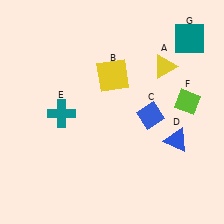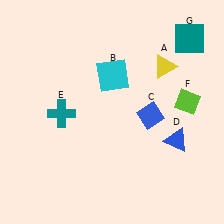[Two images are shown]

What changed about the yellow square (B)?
In Image 1, B is yellow. In Image 2, it changed to cyan.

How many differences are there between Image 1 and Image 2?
There is 1 difference between the two images.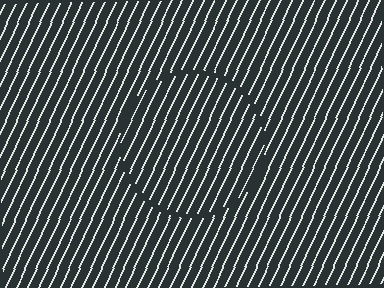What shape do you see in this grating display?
An illusory circle. The interior of the shape contains the same grating, shifted by half a period — the contour is defined by the phase discontinuity where line-ends from the inner and outer gratings abut.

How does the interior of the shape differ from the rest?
The interior of the shape contains the same grating, shifted by half a period — the contour is defined by the phase discontinuity where line-ends from the inner and outer gratings abut.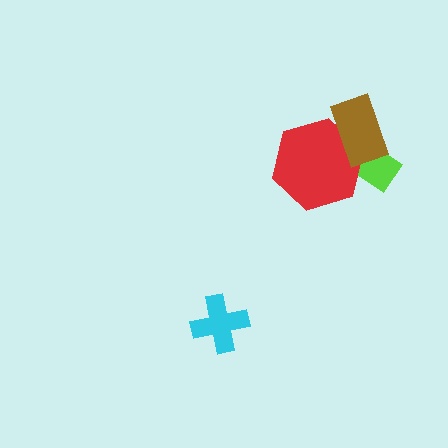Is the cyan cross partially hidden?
No, no other shape covers it.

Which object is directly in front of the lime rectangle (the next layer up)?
The red hexagon is directly in front of the lime rectangle.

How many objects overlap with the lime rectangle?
2 objects overlap with the lime rectangle.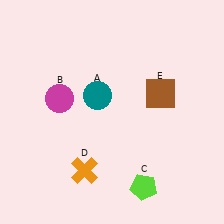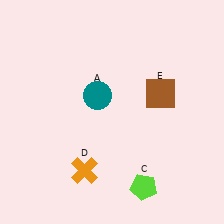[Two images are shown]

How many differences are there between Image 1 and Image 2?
There is 1 difference between the two images.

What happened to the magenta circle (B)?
The magenta circle (B) was removed in Image 2. It was in the top-left area of Image 1.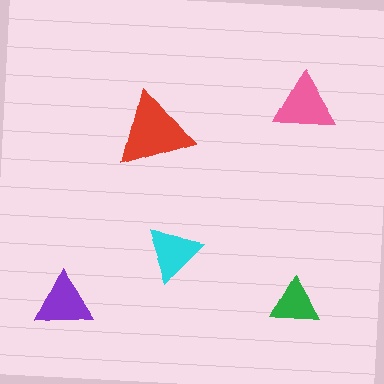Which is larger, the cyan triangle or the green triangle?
The cyan one.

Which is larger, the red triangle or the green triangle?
The red one.